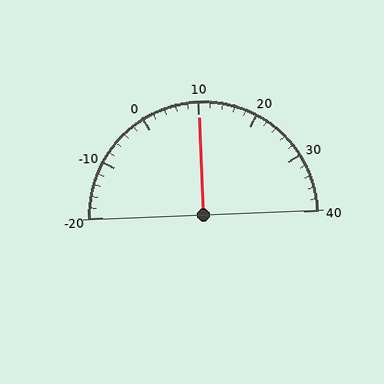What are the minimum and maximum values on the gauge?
The gauge ranges from -20 to 40.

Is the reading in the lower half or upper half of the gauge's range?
The reading is in the upper half of the range (-20 to 40).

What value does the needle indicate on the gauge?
The needle indicates approximately 10.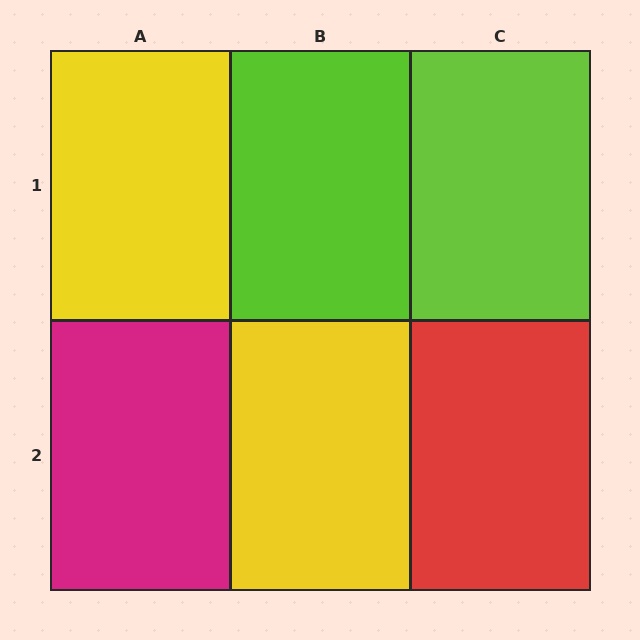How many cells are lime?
2 cells are lime.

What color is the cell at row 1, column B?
Lime.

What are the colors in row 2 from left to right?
Magenta, yellow, red.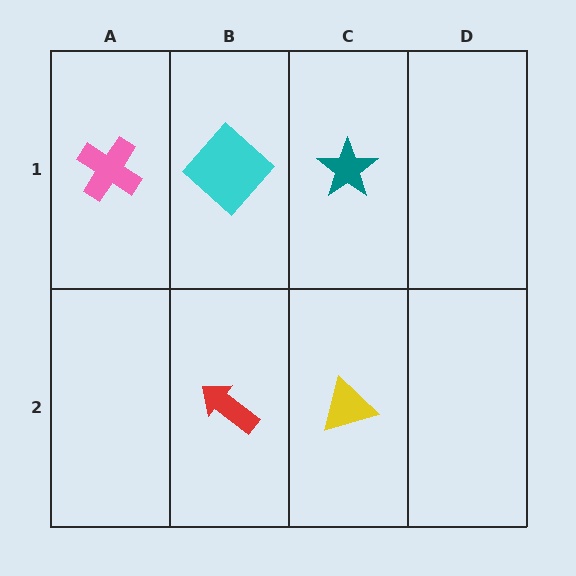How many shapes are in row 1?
3 shapes.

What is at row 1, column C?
A teal star.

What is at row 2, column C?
A yellow triangle.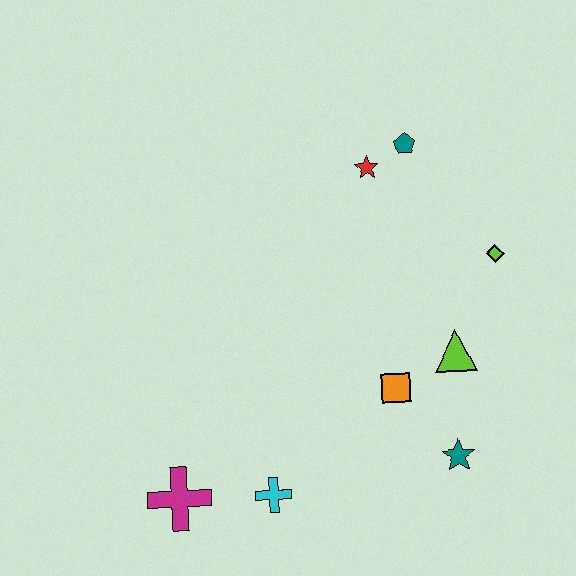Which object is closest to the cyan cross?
The magenta cross is closest to the cyan cross.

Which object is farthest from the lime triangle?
The magenta cross is farthest from the lime triangle.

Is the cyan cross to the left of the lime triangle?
Yes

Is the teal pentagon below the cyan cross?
No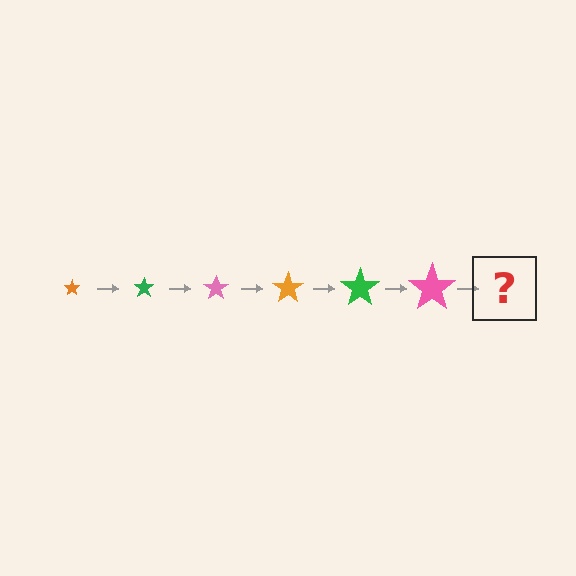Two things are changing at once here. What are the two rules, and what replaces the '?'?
The two rules are that the star grows larger each step and the color cycles through orange, green, and pink. The '?' should be an orange star, larger than the previous one.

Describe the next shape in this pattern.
It should be an orange star, larger than the previous one.